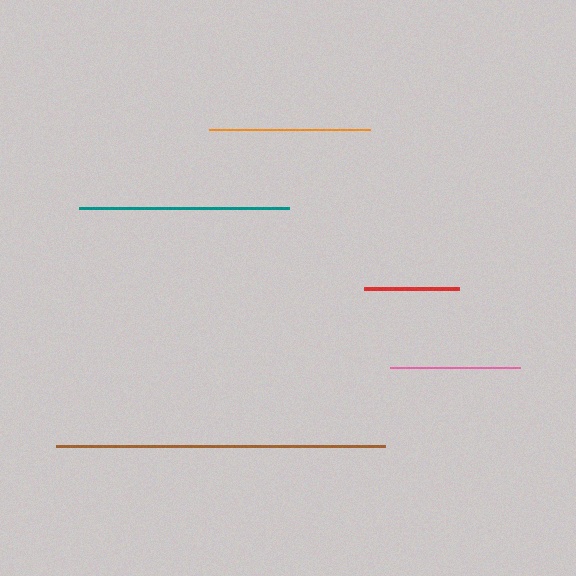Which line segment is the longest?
The brown line is the longest at approximately 329 pixels.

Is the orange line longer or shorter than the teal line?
The teal line is longer than the orange line.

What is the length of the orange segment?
The orange segment is approximately 160 pixels long.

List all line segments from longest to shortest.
From longest to shortest: brown, teal, orange, pink, red.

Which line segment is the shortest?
The red line is the shortest at approximately 95 pixels.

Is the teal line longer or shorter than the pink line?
The teal line is longer than the pink line.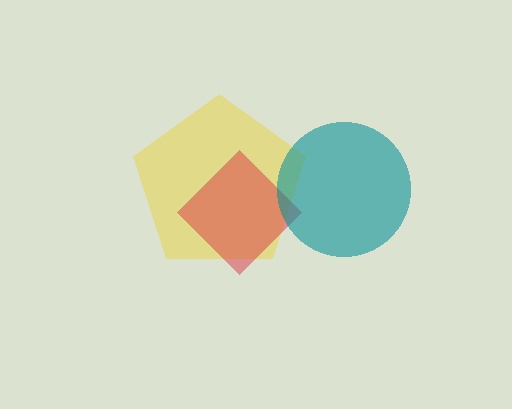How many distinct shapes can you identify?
There are 3 distinct shapes: a yellow pentagon, a red diamond, a teal circle.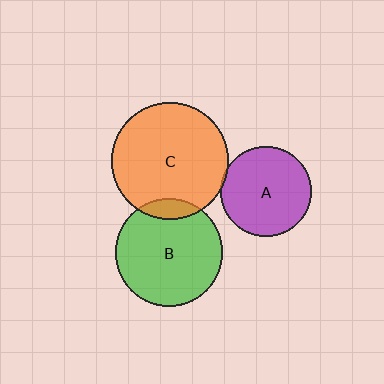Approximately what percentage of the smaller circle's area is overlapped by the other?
Approximately 10%.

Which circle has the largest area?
Circle C (orange).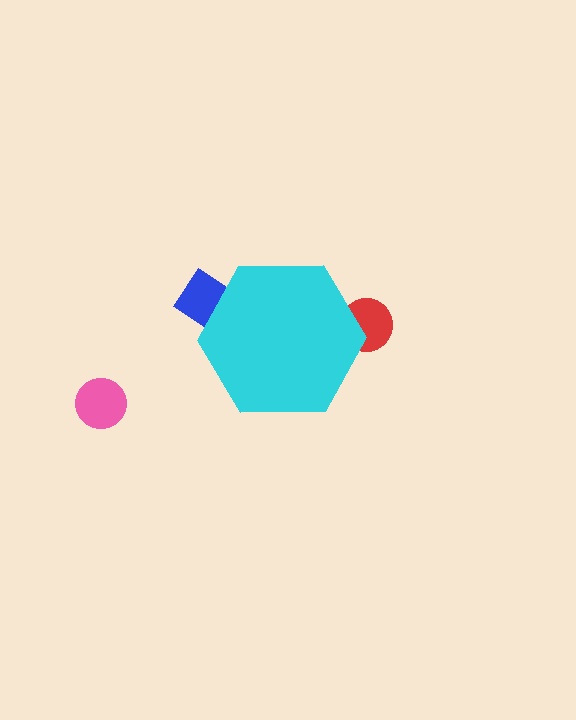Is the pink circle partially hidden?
No, the pink circle is fully visible.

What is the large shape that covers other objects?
A cyan hexagon.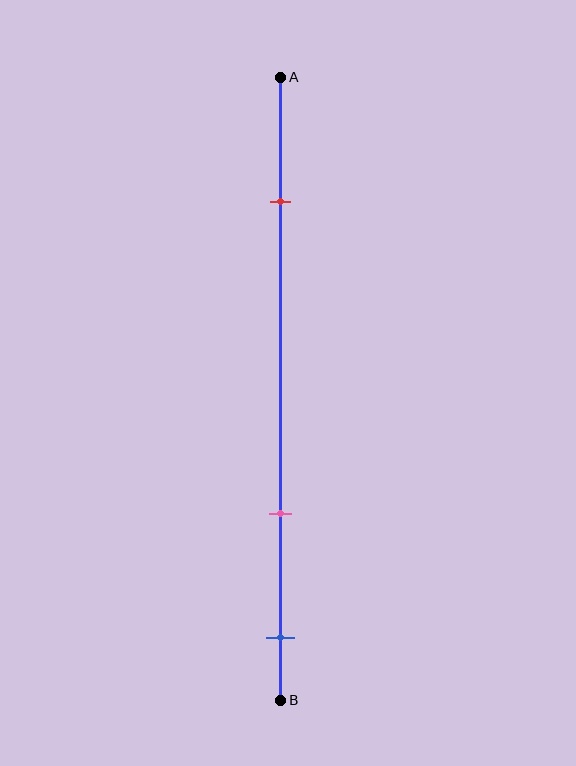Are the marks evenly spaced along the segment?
No, the marks are not evenly spaced.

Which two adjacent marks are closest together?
The pink and blue marks are the closest adjacent pair.